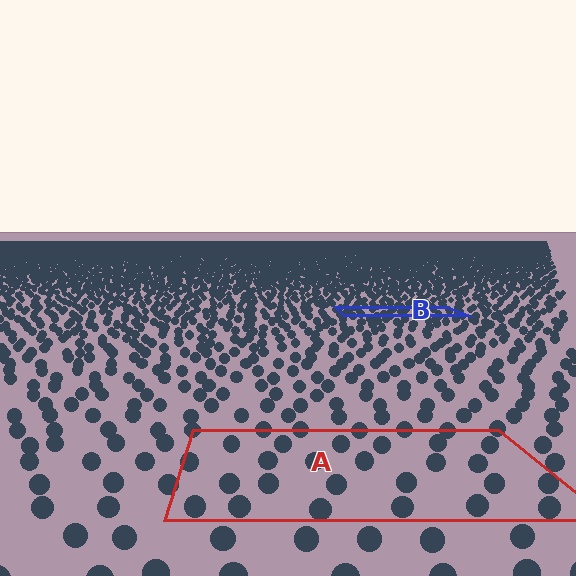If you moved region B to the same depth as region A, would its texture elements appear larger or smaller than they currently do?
They would appear larger. At a closer depth, the same texture elements are projected at a bigger on-screen size.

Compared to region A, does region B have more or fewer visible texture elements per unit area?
Region B has more texture elements per unit area — they are packed more densely because it is farther away.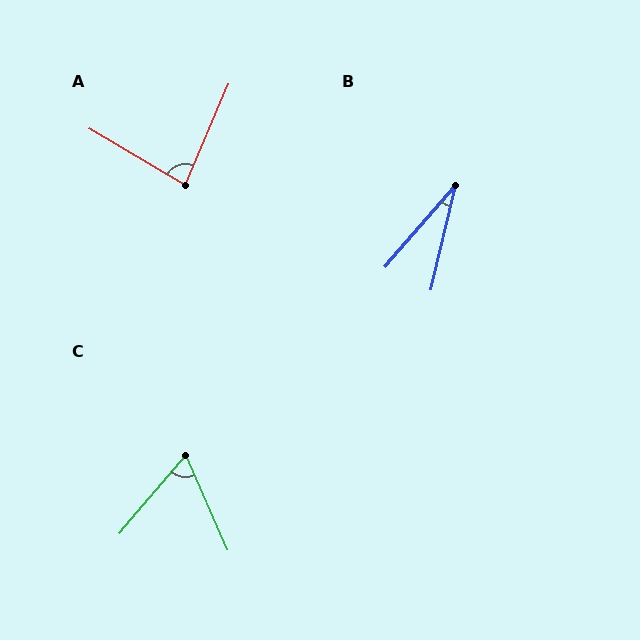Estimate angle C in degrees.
Approximately 64 degrees.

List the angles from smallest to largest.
B (28°), C (64°), A (83°).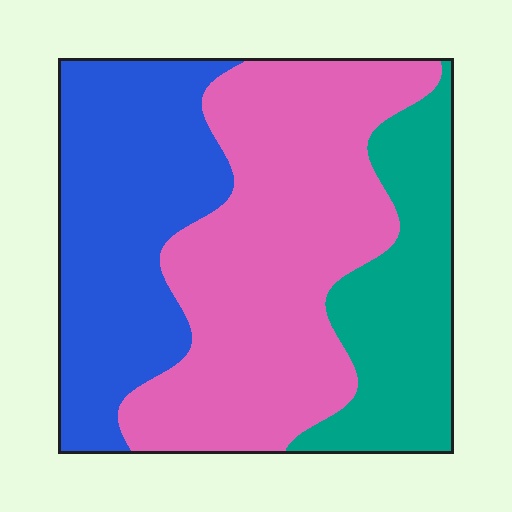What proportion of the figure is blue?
Blue takes up about one third (1/3) of the figure.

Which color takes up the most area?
Pink, at roughly 45%.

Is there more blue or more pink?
Pink.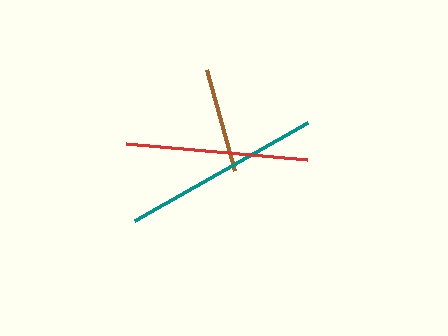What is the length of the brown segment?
The brown segment is approximately 105 pixels long.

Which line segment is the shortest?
The brown line is the shortest at approximately 105 pixels.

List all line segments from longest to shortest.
From longest to shortest: teal, red, brown.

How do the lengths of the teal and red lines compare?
The teal and red lines are approximately the same length.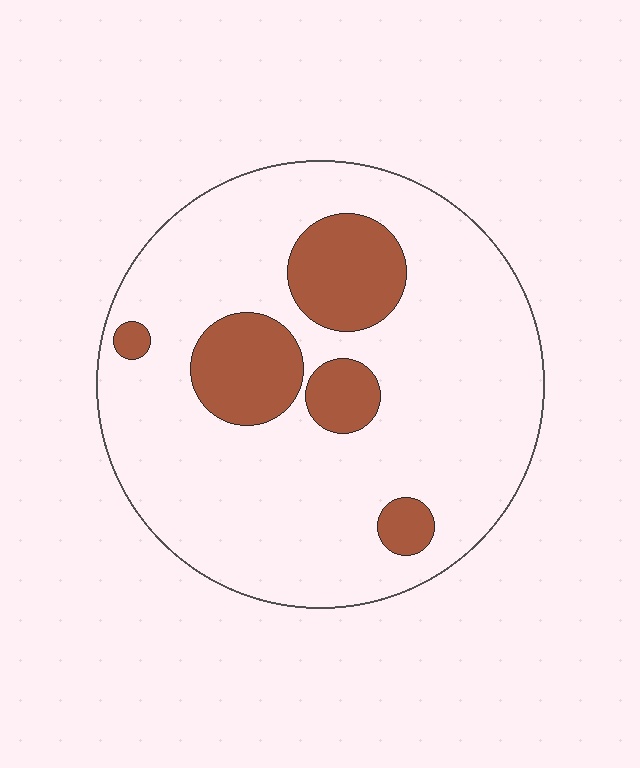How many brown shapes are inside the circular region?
5.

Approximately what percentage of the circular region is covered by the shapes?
Approximately 20%.